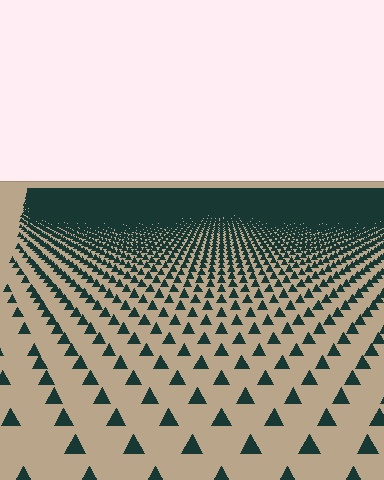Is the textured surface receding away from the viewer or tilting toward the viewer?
The surface is receding away from the viewer. Texture elements get smaller and denser toward the top.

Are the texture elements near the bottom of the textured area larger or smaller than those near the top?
Larger. Near the bottom, elements are closer to the viewer and appear at a bigger on-screen size.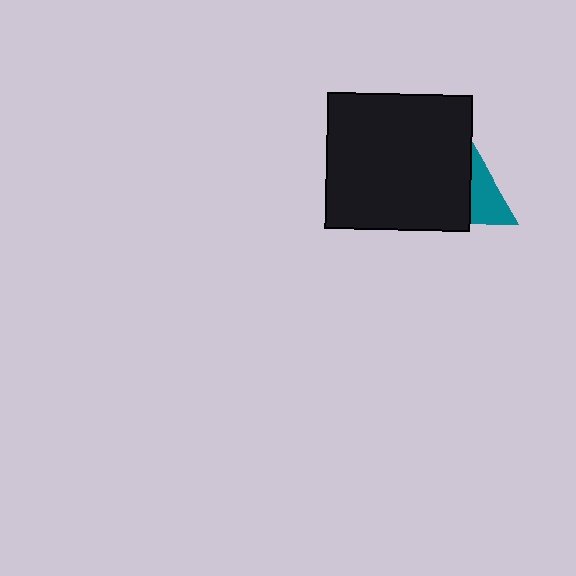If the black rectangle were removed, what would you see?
You would see the complete teal triangle.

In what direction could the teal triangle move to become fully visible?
The teal triangle could move right. That would shift it out from behind the black rectangle entirely.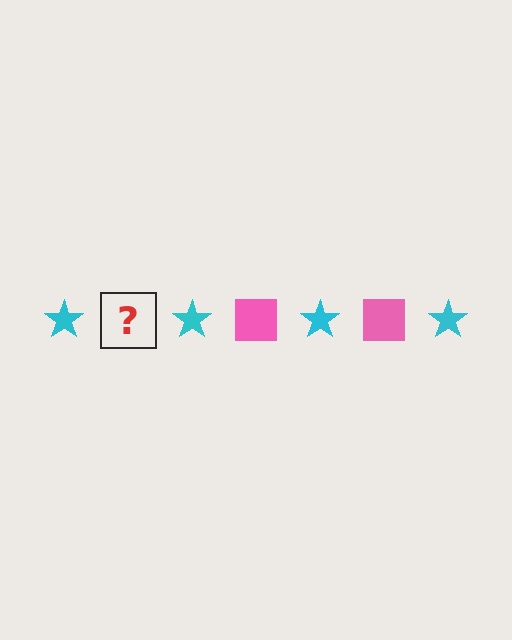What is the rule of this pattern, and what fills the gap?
The rule is that the pattern alternates between cyan star and pink square. The gap should be filled with a pink square.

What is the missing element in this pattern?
The missing element is a pink square.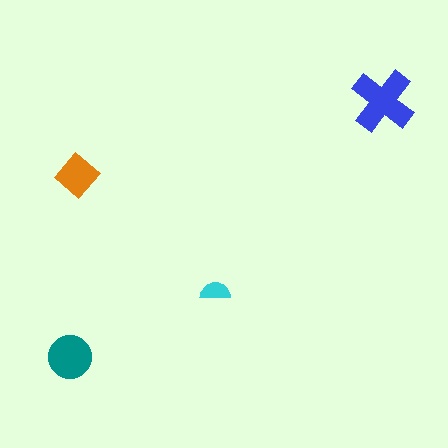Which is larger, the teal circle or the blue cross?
The blue cross.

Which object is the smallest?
The cyan semicircle.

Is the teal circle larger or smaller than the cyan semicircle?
Larger.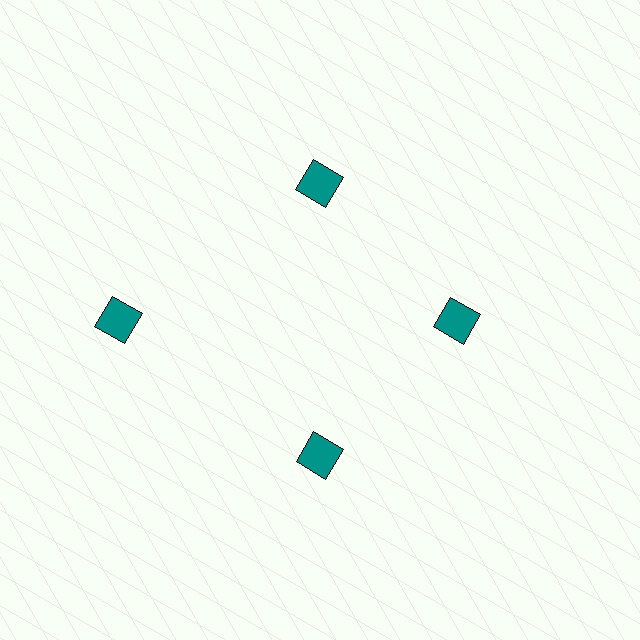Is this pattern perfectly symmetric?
No. The 4 teal diamonds are arranged in a ring, but one element near the 9 o'clock position is pushed outward from the center, breaking the 4-fold rotational symmetry.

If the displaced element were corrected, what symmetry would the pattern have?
It would have 4-fold rotational symmetry — the pattern would map onto itself every 90 degrees.